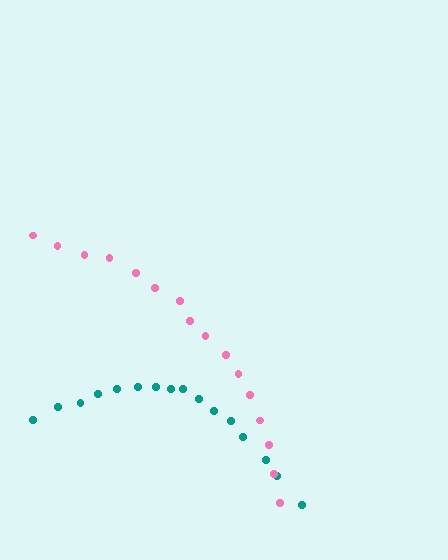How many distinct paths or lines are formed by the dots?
There are 2 distinct paths.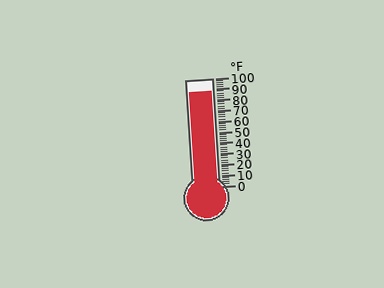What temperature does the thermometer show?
The thermometer shows approximately 88°F.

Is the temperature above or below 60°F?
The temperature is above 60°F.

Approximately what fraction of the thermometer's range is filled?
The thermometer is filled to approximately 90% of its range.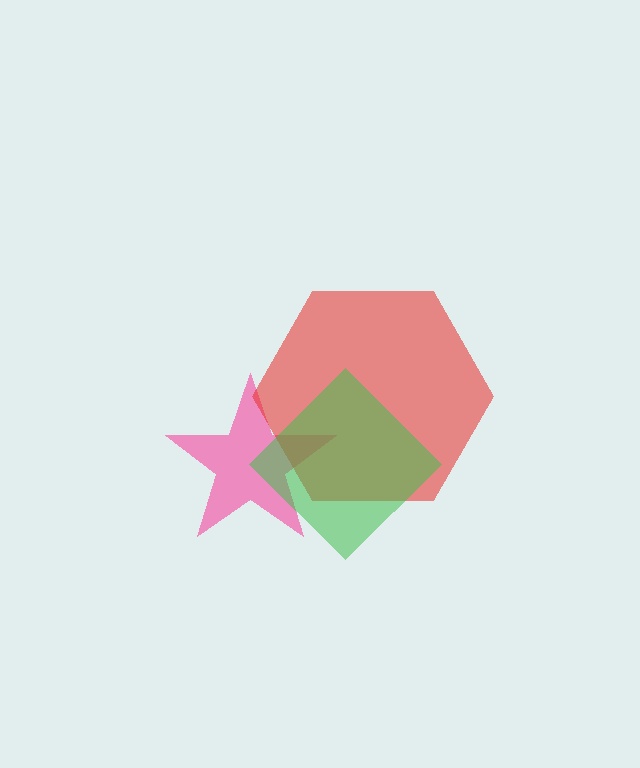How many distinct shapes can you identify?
There are 3 distinct shapes: a pink star, a red hexagon, a green diamond.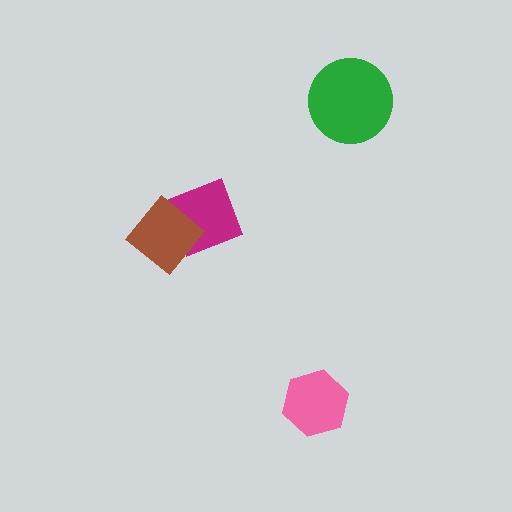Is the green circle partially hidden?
No, no other shape covers it.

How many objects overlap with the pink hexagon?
0 objects overlap with the pink hexagon.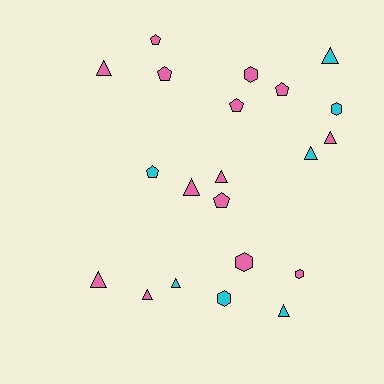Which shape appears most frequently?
Triangle, with 10 objects.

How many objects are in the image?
There are 21 objects.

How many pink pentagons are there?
There are 5 pink pentagons.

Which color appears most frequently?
Pink, with 14 objects.